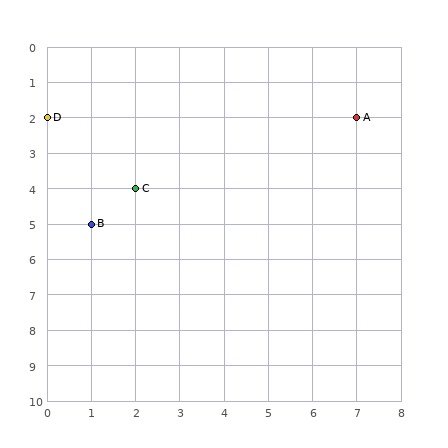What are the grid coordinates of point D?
Point D is at grid coordinates (0, 2).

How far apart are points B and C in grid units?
Points B and C are 1 column and 1 row apart (about 1.4 grid units diagonally).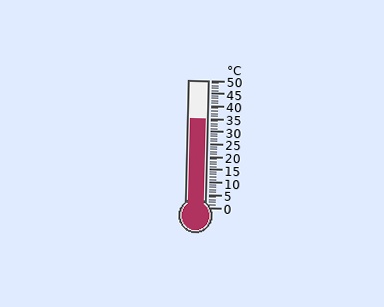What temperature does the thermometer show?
The thermometer shows approximately 35°C.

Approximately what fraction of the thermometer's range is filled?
The thermometer is filled to approximately 70% of its range.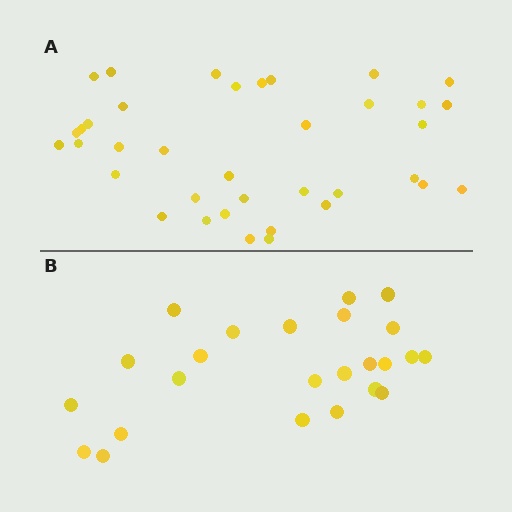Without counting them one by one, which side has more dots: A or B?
Region A (the top region) has more dots.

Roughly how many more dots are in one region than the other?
Region A has approximately 15 more dots than region B.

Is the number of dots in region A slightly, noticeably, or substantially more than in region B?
Region A has substantially more. The ratio is roughly 1.5 to 1.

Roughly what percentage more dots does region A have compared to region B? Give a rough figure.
About 55% more.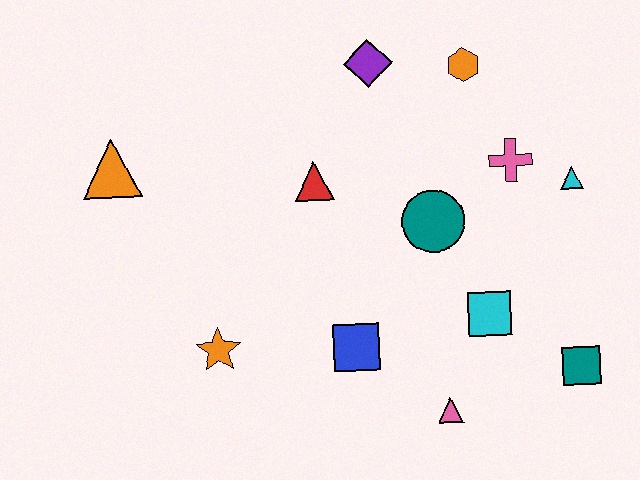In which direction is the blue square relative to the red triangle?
The blue square is below the red triangle.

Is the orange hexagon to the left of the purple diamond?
No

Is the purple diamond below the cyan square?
No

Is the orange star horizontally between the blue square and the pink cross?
No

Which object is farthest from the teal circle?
The orange triangle is farthest from the teal circle.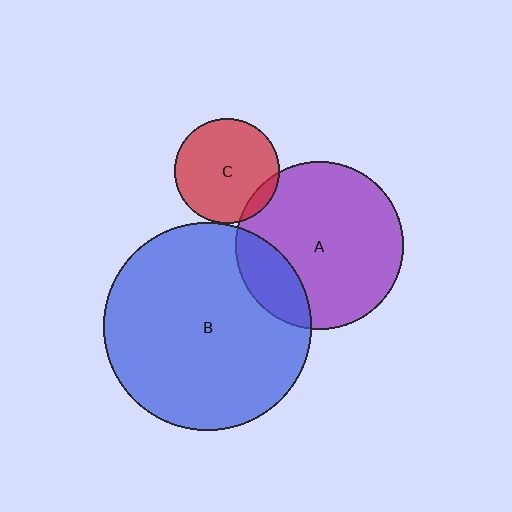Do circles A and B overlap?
Yes.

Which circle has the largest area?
Circle B (blue).